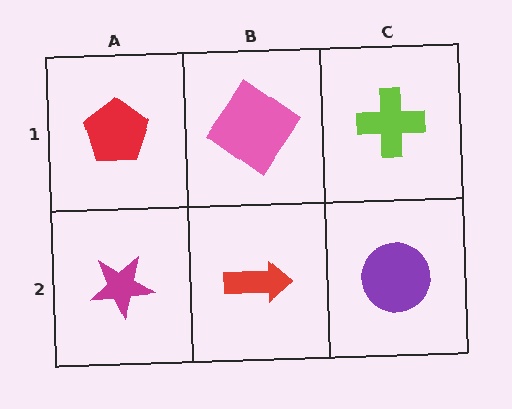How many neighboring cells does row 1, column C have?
2.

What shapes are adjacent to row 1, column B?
A red arrow (row 2, column B), a red pentagon (row 1, column A), a lime cross (row 1, column C).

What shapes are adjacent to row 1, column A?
A magenta star (row 2, column A), a pink diamond (row 1, column B).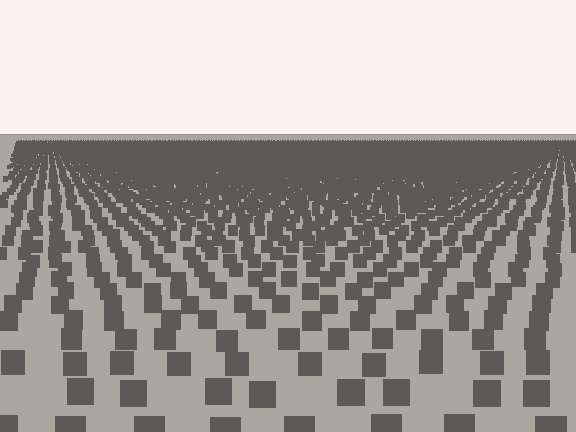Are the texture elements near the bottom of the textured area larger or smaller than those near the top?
Larger. Near the bottom, elements are closer to the viewer and appear at a bigger on-screen size.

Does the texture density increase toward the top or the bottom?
Density increases toward the top.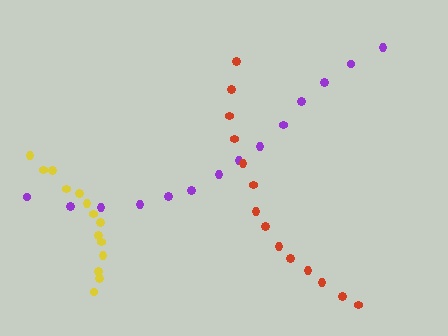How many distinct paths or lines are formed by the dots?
There are 3 distinct paths.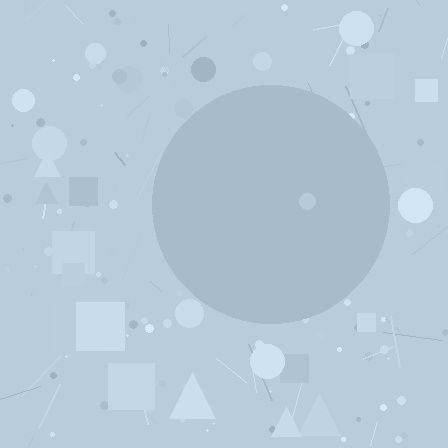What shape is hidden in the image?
A circle is hidden in the image.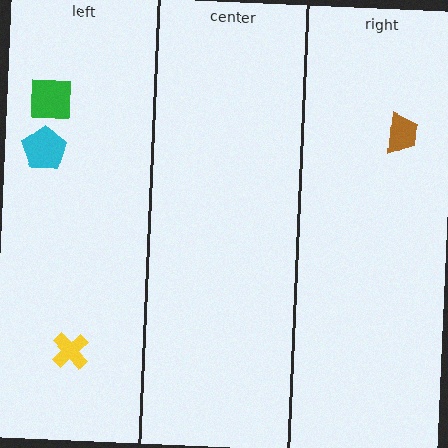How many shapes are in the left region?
3.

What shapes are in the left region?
The cyan pentagon, the yellow cross, the green square.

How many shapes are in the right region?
1.